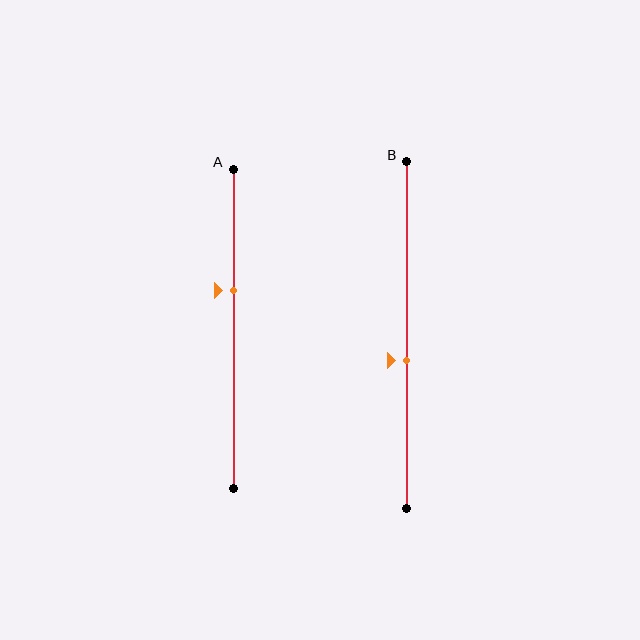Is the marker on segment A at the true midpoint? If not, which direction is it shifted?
No, the marker on segment A is shifted upward by about 12% of the segment length.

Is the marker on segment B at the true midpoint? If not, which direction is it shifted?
No, the marker on segment B is shifted downward by about 7% of the segment length.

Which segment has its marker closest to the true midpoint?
Segment B has its marker closest to the true midpoint.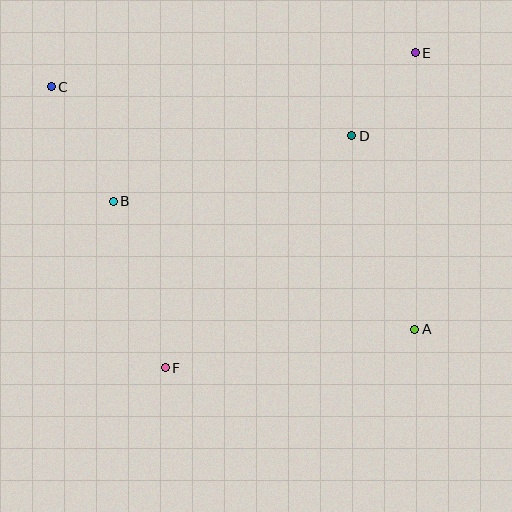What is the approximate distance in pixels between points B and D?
The distance between B and D is approximately 247 pixels.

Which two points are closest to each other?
Points D and E are closest to each other.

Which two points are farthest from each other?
Points A and C are farthest from each other.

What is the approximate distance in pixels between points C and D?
The distance between C and D is approximately 304 pixels.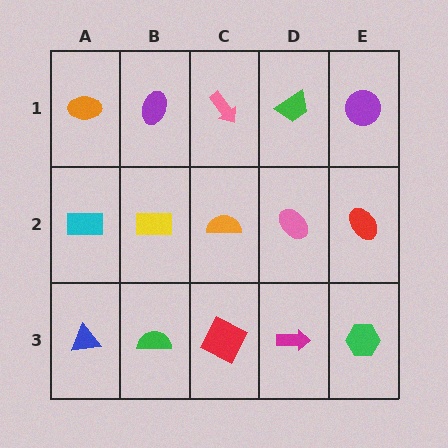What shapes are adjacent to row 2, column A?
An orange ellipse (row 1, column A), a blue triangle (row 3, column A), a yellow rectangle (row 2, column B).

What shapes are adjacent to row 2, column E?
A purple circle (row 1, column E), a green hexagon (row 3, column E), a pink ellipse (row 2, column D).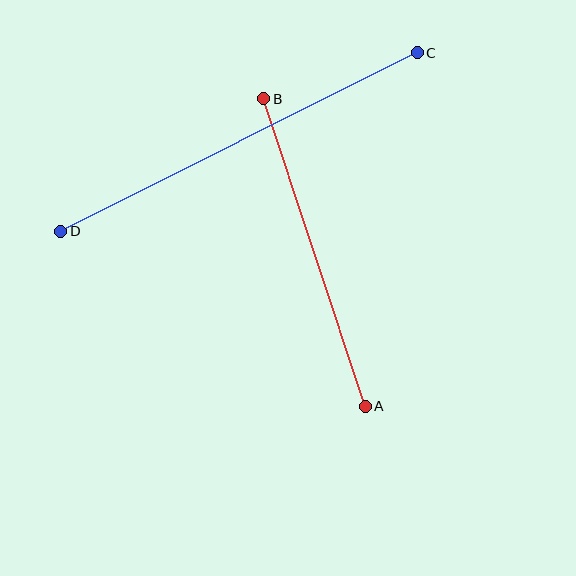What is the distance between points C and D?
The distance is approximately 399 pixels.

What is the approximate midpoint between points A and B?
The midpoint is at approximately (315, 252) pixels.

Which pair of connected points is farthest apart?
Points C and D are farthest apart.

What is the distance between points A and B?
The distance is approximately 324 pixels.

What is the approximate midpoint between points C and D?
The midpoint is at approximately (239, 142) pixels.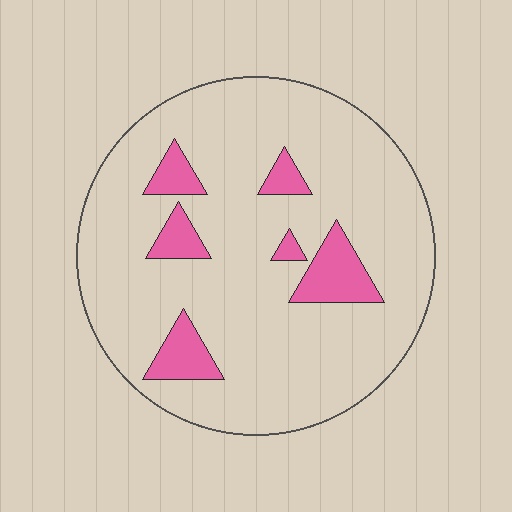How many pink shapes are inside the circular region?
6.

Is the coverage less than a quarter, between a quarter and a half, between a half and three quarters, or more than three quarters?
Less than a quarter.